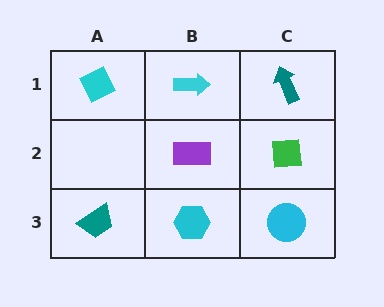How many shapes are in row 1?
3 shapes.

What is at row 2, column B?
A purple rectangle.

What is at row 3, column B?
A cyan hexagon.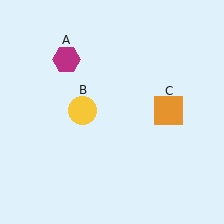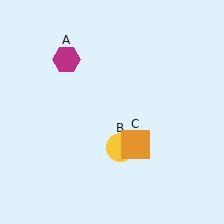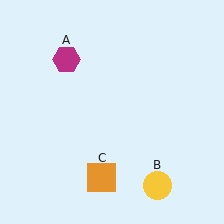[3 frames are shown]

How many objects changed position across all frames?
2 objects changed position: yellow circle (object B), orange square (object C).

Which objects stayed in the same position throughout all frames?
Magenta hexagon (object A) remained stationary.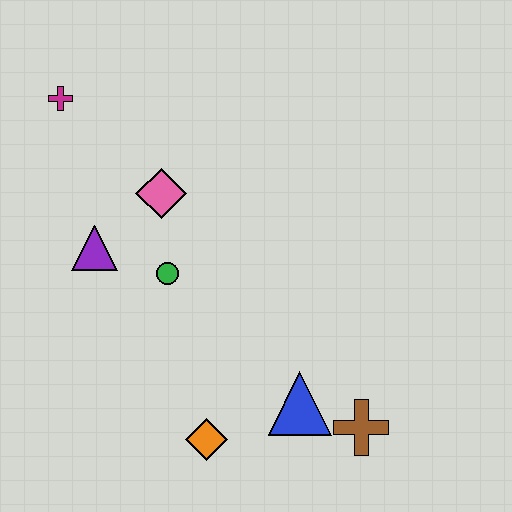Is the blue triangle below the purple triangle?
Yes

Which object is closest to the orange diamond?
The blue triangle is closest to the orange diamond.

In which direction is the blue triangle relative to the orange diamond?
The blue triangle is to the right of the orange diamond.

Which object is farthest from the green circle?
The brown cross is farthest from the green circle.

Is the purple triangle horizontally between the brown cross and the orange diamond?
No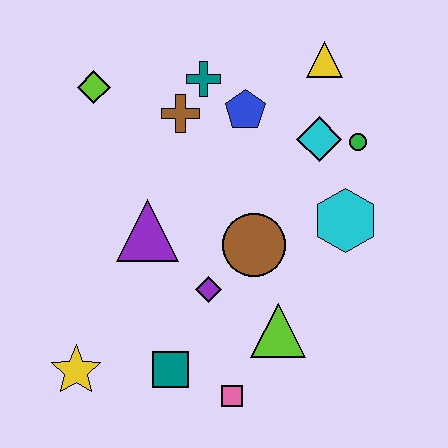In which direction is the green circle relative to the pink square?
The green circle is above the pink square.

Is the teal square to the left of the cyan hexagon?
Yes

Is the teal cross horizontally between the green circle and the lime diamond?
Yes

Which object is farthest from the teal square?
The yellow triangle is farthest from the teal square.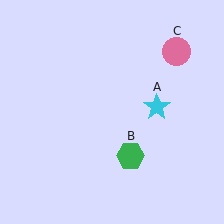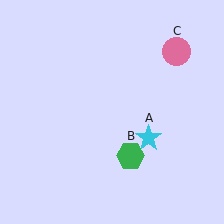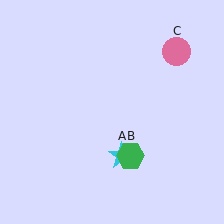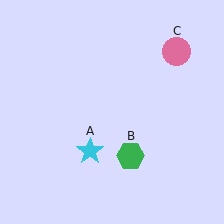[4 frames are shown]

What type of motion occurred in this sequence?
The cyan star (object A) rotated clockwise around the center of the scene.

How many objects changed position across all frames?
1 object changed position: cyan star (object A).